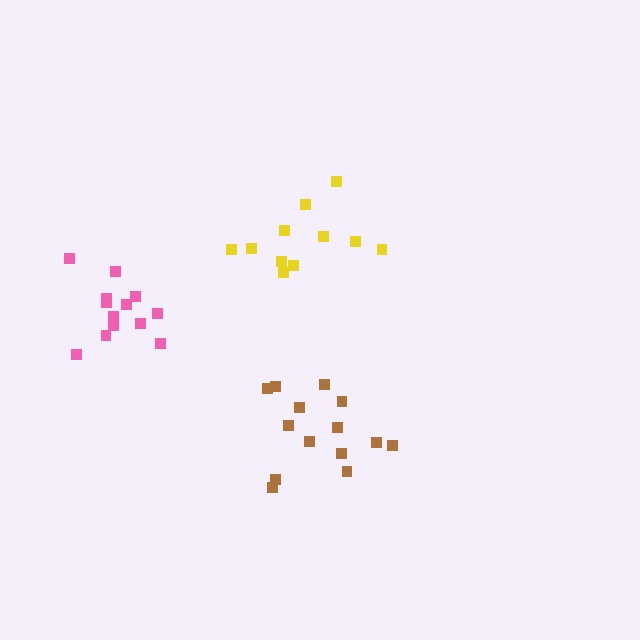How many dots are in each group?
Group 1: 11 dots, Group 2: 14 dots, Group 3: 13 dots (38 total).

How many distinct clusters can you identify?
There are 3 distinct clusters.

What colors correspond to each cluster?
The clusters are colored: yellow, brown, pink.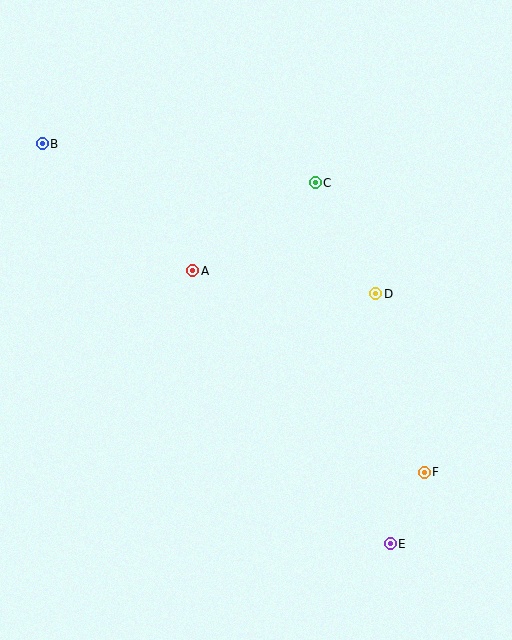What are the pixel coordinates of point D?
Point D is at (376, 294).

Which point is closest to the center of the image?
Point A at (193, 271) is closest to the center.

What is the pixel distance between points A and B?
The distance between A and B is 197 pixels.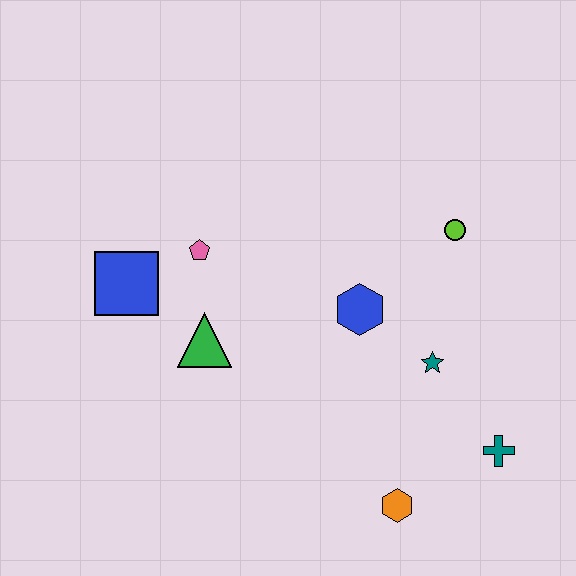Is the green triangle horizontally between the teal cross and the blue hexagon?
No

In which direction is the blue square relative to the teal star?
The blue square is to the left of the teal star.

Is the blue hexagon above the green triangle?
Yes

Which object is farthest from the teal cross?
The blue square is farthest from the teal cross.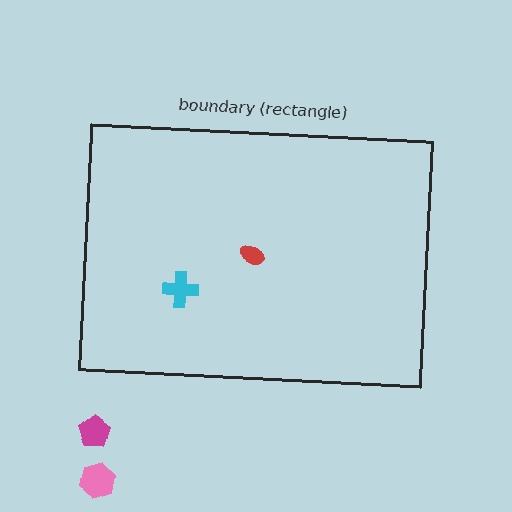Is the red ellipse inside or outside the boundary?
Inside.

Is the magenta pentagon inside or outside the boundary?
Outside.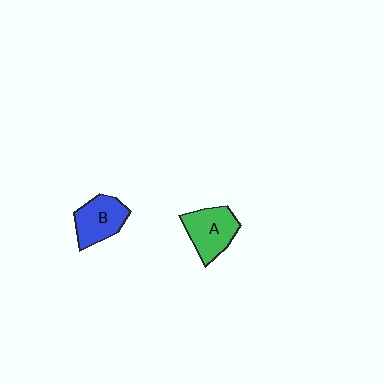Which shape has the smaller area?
Shape B (blue).